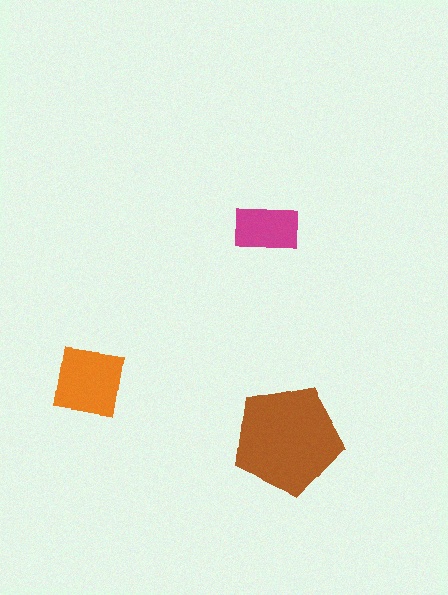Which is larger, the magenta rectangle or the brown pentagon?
The brown pentagon.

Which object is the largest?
The brown pentagon.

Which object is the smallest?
The magenta rectangle.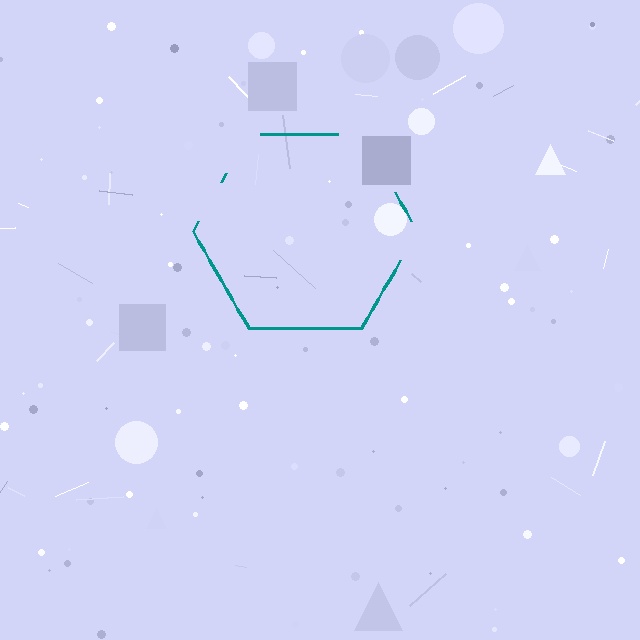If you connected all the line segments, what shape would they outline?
They would outline a hexagon.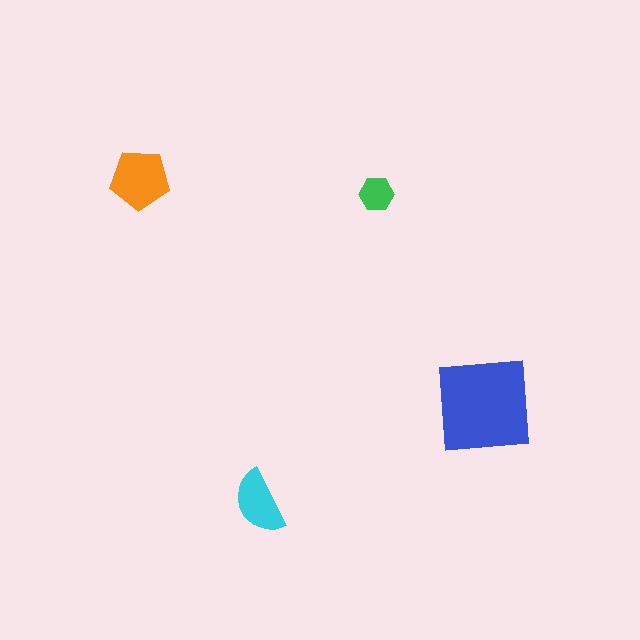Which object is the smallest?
The green hexagon.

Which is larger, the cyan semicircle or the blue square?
The blue square.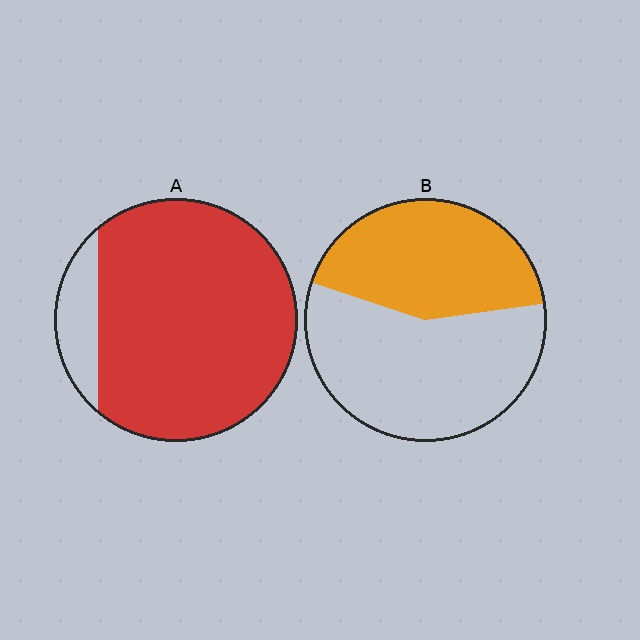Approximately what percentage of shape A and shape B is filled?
A is approximately 90% and B is approximately 45%.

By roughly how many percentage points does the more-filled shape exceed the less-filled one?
By roughly 45 percentage points (A over B).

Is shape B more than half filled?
No.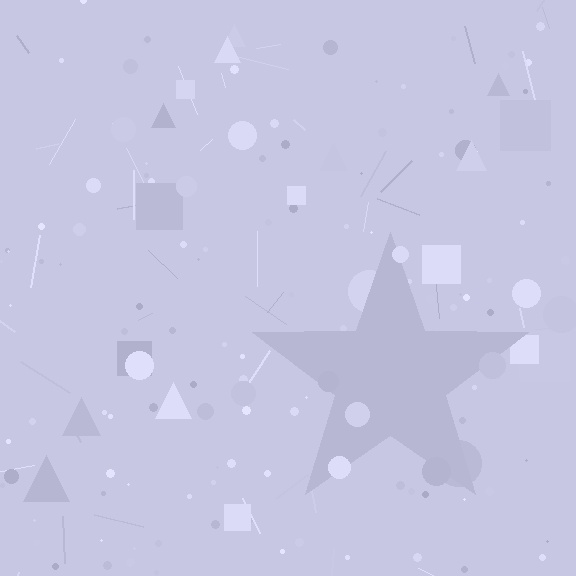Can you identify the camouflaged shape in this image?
The camouflaged shape is a star.